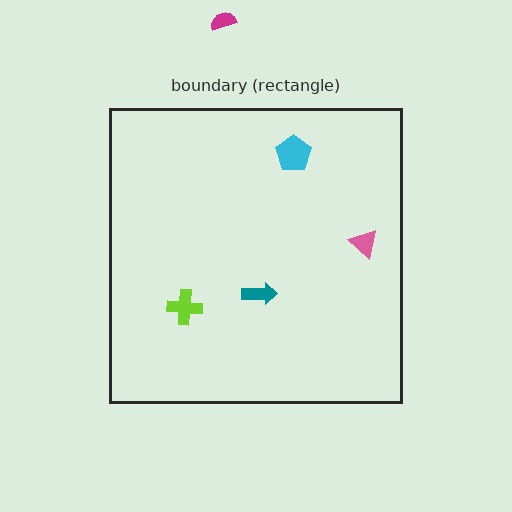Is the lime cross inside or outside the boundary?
Inside.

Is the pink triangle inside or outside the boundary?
Inside.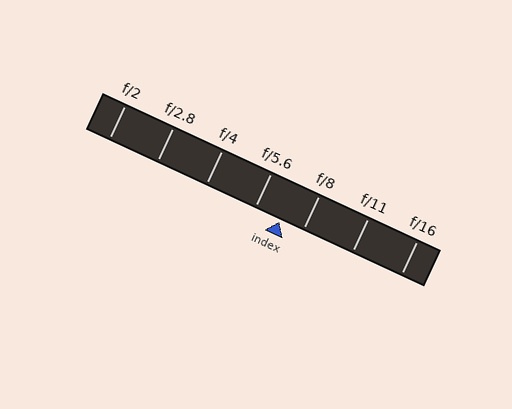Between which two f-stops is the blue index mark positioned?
The index mark is between f/5.6 and f/8.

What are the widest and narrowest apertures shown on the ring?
The widest aperture shown is f/2 and the narrowest is f/16.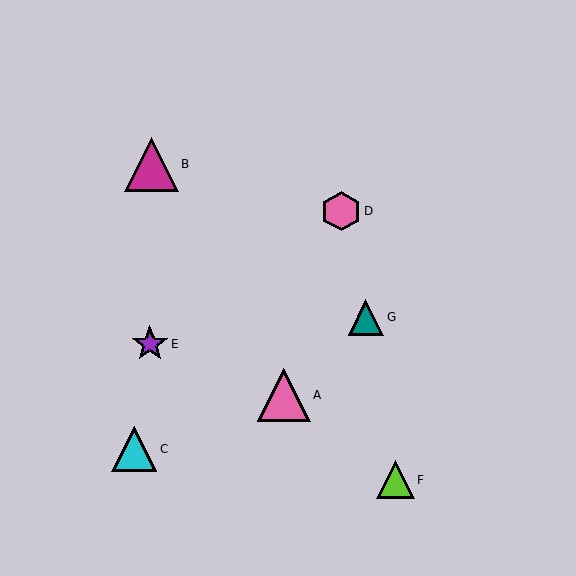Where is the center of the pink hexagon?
The center of the pink hexagon is at (341, 211).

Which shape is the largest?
The magenta triangle (labeled B) is the largest.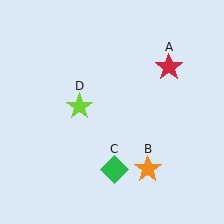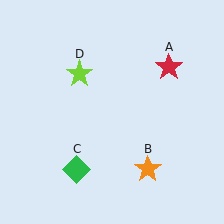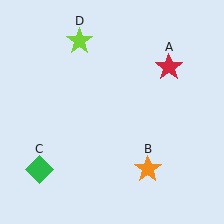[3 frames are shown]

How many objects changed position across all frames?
2 objects changed position: green diamond (object C), lime star (object D).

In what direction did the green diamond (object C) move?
The green diamond (object C) moved left.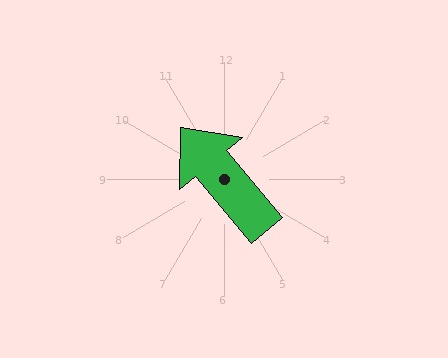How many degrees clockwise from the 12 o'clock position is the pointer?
Approximately 320 degrees.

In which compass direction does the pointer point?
Northwest.